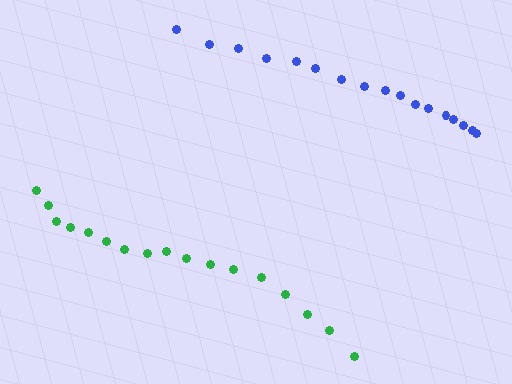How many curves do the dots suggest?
There are 2 distinct paths.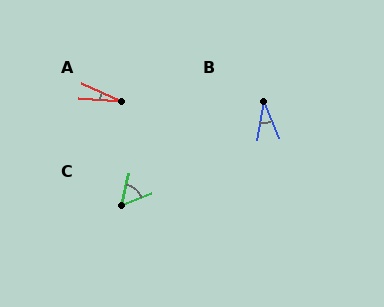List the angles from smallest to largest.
A (19°), B (32°), C (56°).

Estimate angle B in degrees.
Approximately 32 degrees.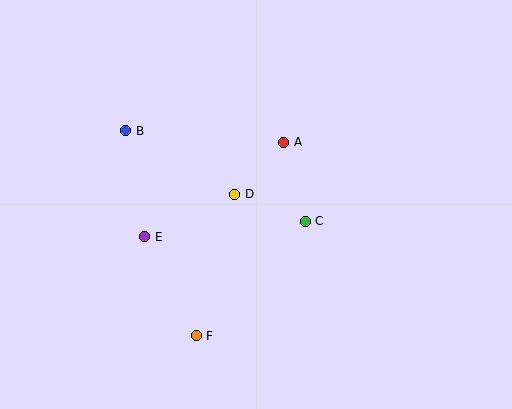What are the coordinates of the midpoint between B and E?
The midpoint between B and E is at (135, 184).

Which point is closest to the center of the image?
Point D at (235, 194) is closest to the center.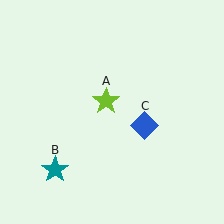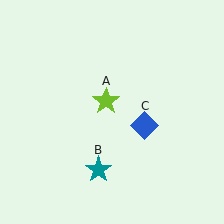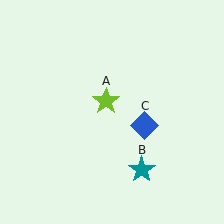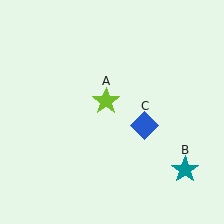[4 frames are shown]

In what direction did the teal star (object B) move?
The teal star (object B) moved right.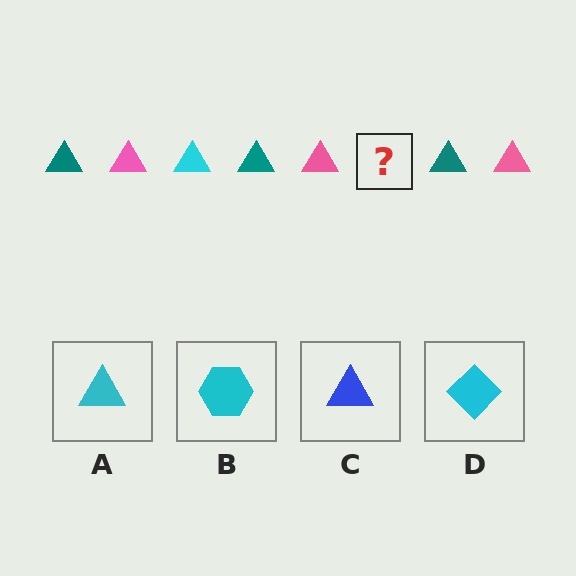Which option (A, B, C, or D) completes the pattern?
A.